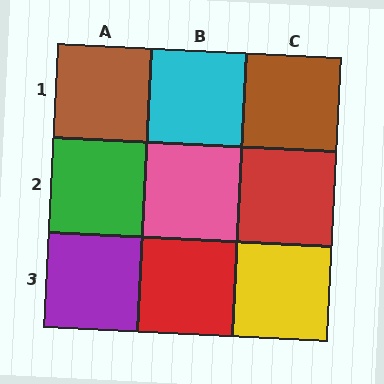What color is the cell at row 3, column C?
Yellow.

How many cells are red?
2 cells are red.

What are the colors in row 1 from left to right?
Brown, cyan, brown.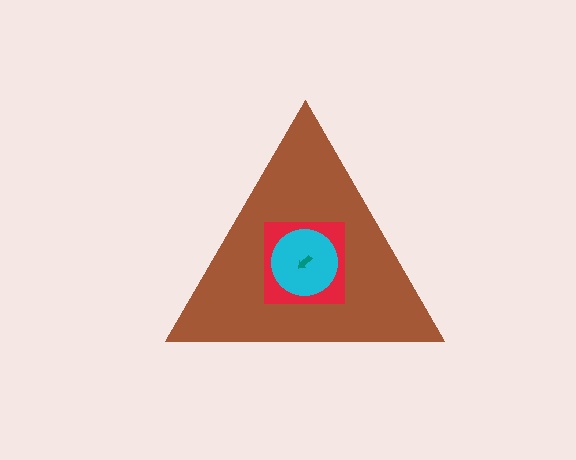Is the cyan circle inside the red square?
Yes.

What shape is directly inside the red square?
The cyan circle.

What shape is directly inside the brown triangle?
The red square.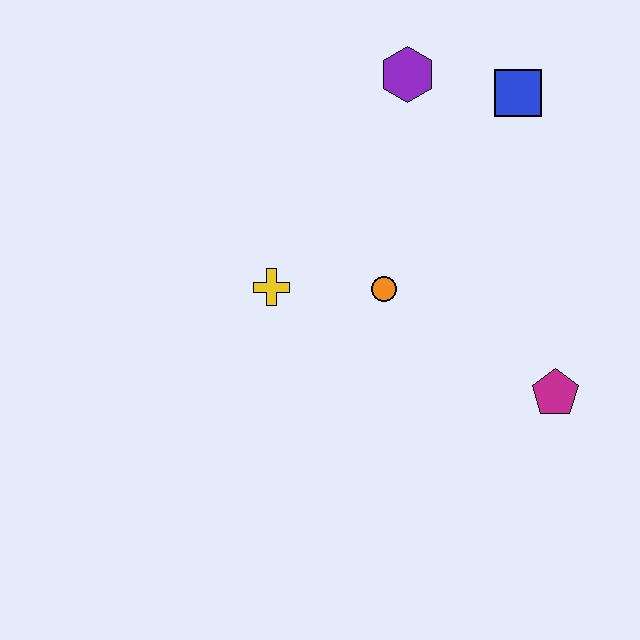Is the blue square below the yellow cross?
No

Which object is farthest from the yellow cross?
The blue square is farthest from the yellow cross.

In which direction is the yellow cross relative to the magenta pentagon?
The yellow cross is to the left of the magenta pentagon.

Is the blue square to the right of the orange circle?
Yes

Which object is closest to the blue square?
The purple hexagon is closest to the blue square.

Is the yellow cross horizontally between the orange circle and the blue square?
No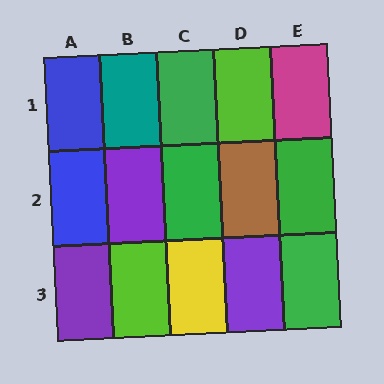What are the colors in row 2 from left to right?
Blue, purple, green, brown, green.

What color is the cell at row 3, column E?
Green.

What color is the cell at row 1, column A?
Blue.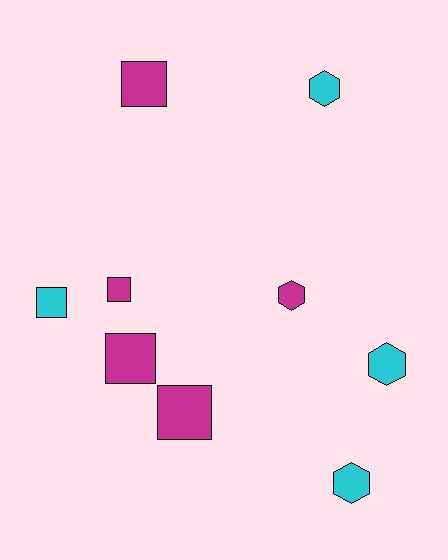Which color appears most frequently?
Magenta, with 5 objects.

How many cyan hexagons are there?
There are 3 cyan hexagons.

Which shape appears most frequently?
Square, with 5 objects.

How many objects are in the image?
There are 9 objects.